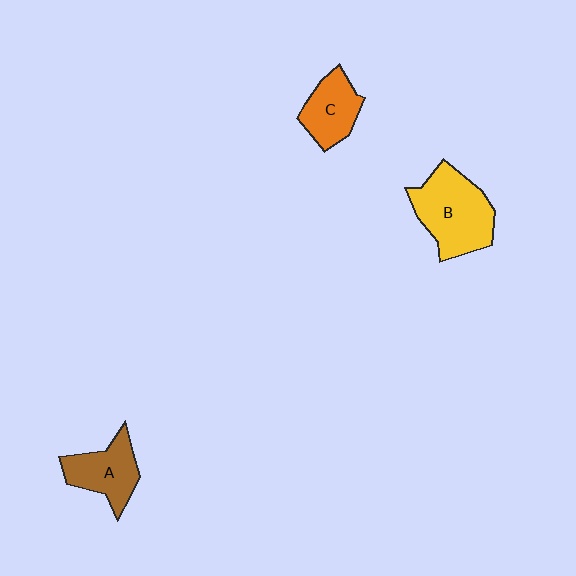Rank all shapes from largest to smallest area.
From largest to smallest: B (yellow), A (brown), C (orange).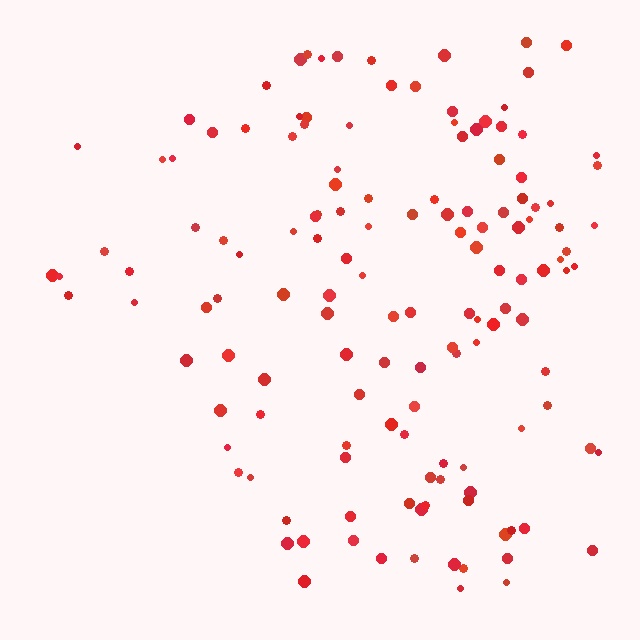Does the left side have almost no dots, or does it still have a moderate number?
Still a moderate number, just noticeably fewer than the right.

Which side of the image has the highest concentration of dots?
The right.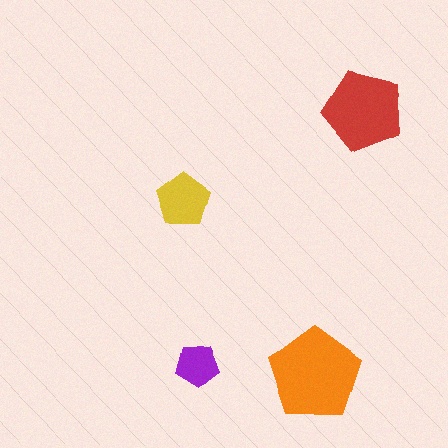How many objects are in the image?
There are 4 objects in the image.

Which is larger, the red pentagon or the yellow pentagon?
The red one.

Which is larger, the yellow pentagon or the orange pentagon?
The orange one.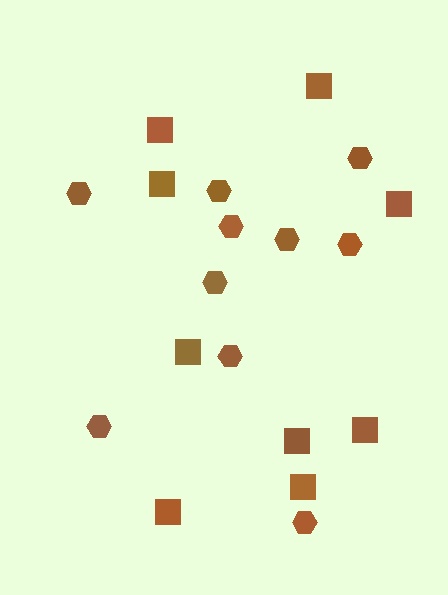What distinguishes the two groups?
There are 2 groups: one group of squares (9) and one group of hexagons (10).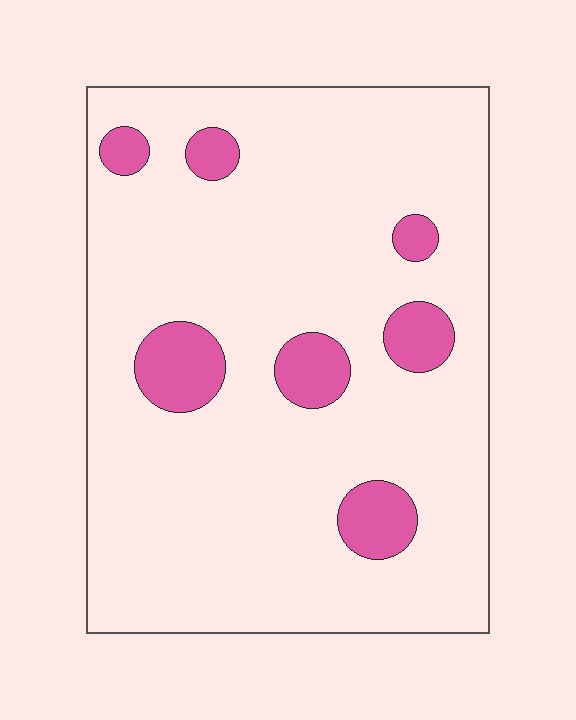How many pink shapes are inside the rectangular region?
7.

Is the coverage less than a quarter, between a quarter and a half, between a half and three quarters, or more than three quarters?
Less than a quarter.